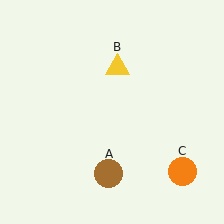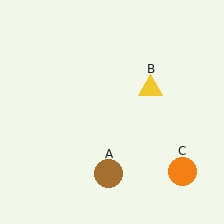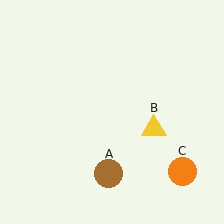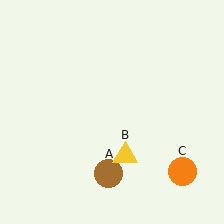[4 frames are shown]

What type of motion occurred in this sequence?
The yellow triangle (object B) rotated clockwise around the center of the scene.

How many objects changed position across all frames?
1 object changed position: yellow triangle (object B).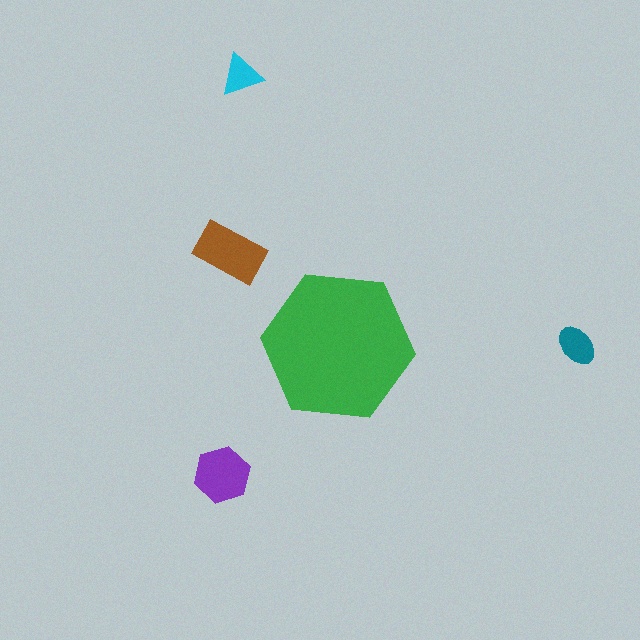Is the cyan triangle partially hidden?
No, the cyan triangle is fully visible.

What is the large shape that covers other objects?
A green hexagon.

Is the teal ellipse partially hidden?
No, the teal ellipse is fully visible.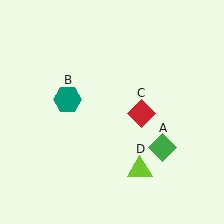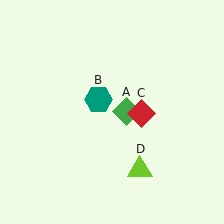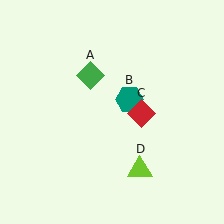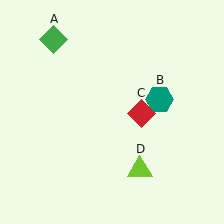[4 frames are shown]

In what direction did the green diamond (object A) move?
The green diamond (object A) moved up and to the left.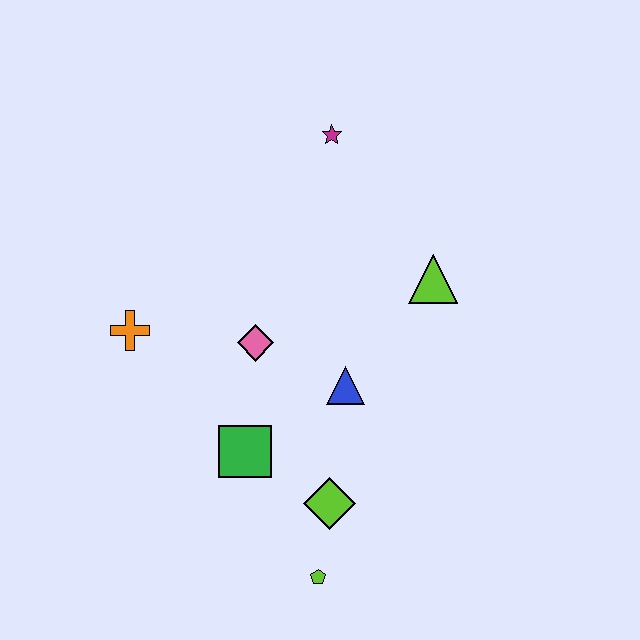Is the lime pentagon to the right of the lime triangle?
No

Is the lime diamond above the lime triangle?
No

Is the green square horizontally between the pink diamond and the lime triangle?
No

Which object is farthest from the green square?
The magenta star is farthest from the green square.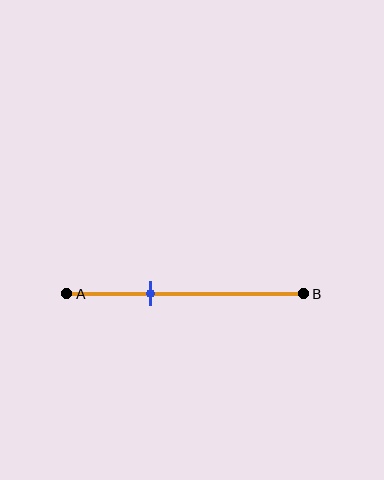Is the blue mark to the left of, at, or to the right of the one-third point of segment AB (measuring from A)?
The blue mark is approximately at the one-third point of segment AB.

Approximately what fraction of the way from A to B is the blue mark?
The blue mark is approximately 35% of the way from A to B.